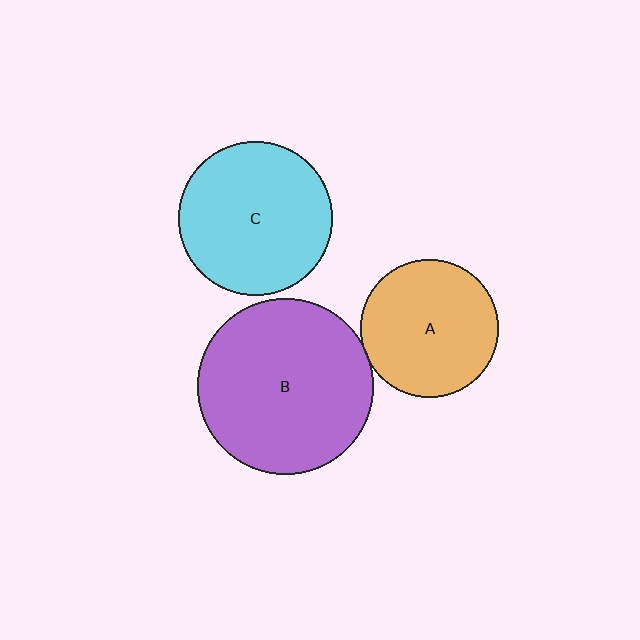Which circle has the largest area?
Circle B (purple).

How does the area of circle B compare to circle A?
Approximately 1.6 times.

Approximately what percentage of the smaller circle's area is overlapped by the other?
Approximately 5%.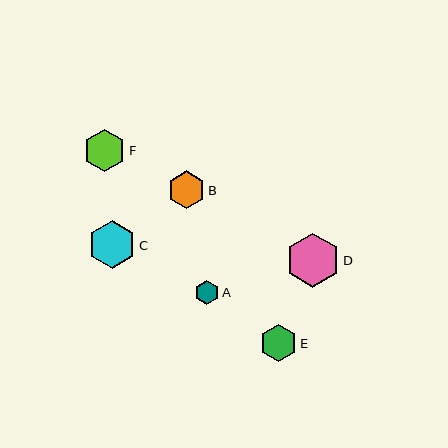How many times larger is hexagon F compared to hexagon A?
Hexagon F is approximately 1.8 times the size of hexagon A.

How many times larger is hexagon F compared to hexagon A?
Hexagon F is approximately 1.8 times the size of hexagon A.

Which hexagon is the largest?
Hexagon D is the largest with a size of approximately 54 pixels.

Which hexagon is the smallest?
Hexagon A is the smallest with a size of approximately 24 pixels.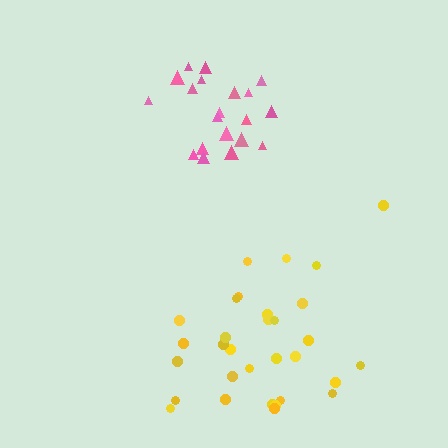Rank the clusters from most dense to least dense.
pink, yellow.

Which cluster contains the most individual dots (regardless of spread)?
Yellow (31).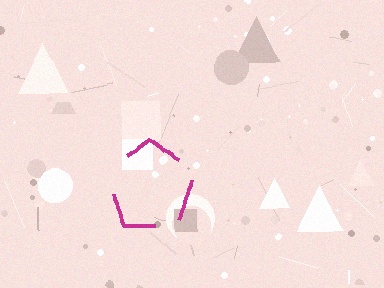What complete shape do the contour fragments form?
The contour fragments form a pentagon.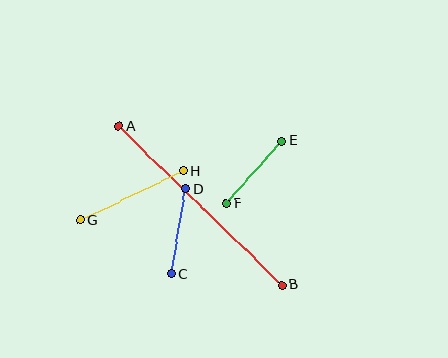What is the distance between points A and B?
The distance is approximately 228 pixels.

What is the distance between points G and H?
The distance is approximately 114 pixels.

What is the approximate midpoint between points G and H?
The midpoint is at approximately (132, 195) pixels.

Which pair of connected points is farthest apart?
Points A and B are farthest apart.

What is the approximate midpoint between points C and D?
The midpoint is at approximately (179, 231) pixels.